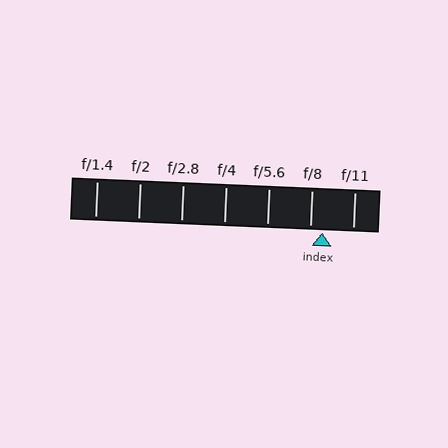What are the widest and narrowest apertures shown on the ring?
The widest aperture shown is f/1.4 and the narrowest is f/11.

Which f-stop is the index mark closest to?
The index mark is closest to f/8.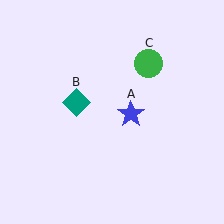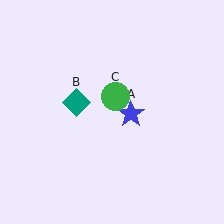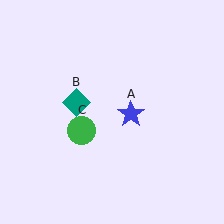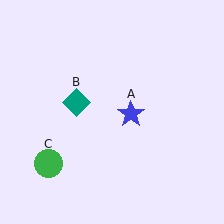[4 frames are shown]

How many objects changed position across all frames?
1 object changed position: green circle (object C).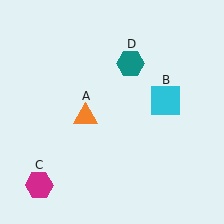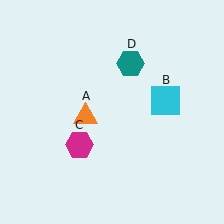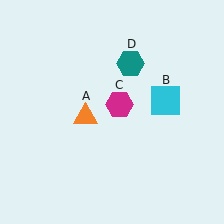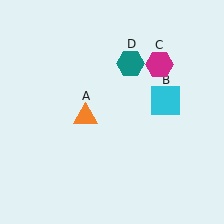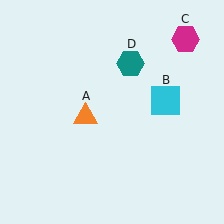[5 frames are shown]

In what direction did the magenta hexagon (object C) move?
The magenta hexagon (object C) moved up and to the right.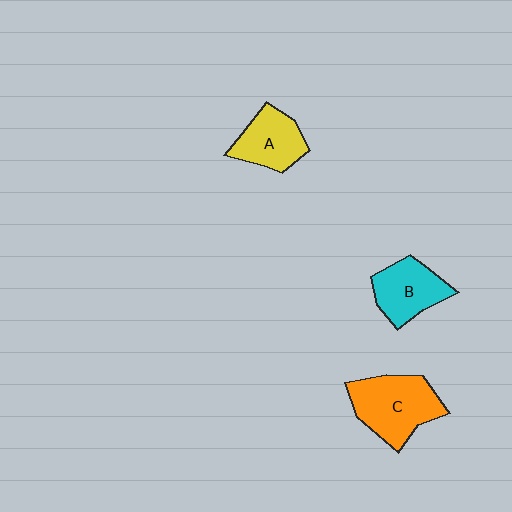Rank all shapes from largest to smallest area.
From largest to smallest: C (orange), B (cyan), A (yellow).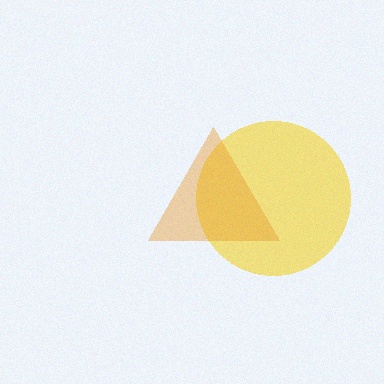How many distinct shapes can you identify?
There are 2 distinct shapes: a yellow circle, an orange triangle.